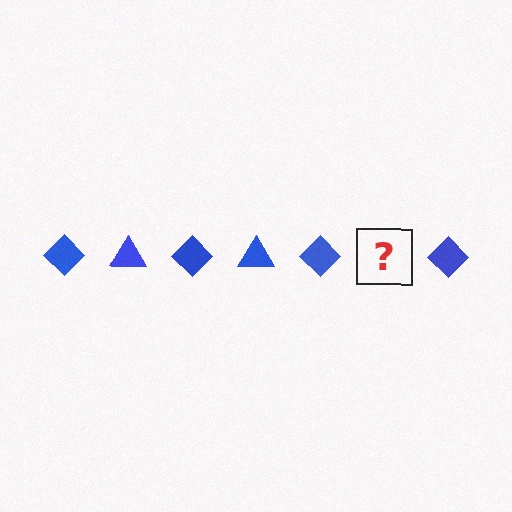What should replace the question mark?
The question mark should be replaced with a blue triangle.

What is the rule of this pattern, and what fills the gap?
The rule is that the pattern cycles through diamond, triangle shapes in blue. The gap should be filled with a blue triangle.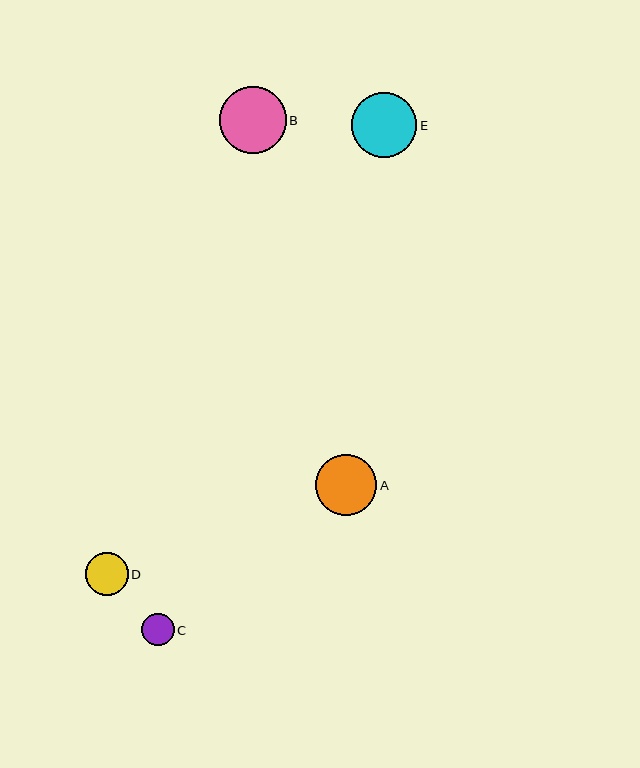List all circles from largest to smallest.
From largest to smallest: B, E, A, D, C.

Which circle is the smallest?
Circle C is the smallest with a size of approximately 32 pixels.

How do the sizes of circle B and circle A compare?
Circle B and circle A are approximately the same size.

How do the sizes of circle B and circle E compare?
Circle B and circle E are approximately the same size.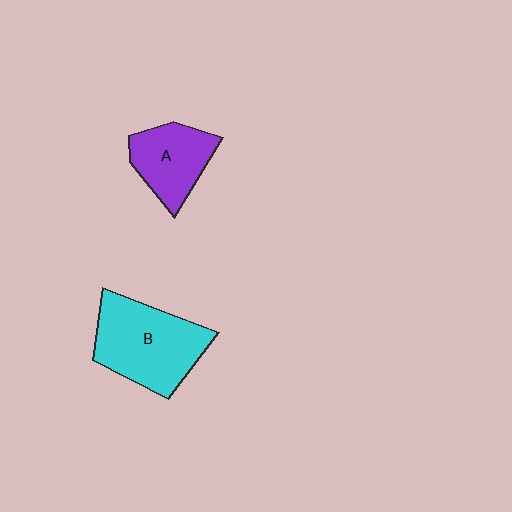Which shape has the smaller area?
Shape A (purple).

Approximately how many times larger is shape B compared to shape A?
Approximately 1.6 times.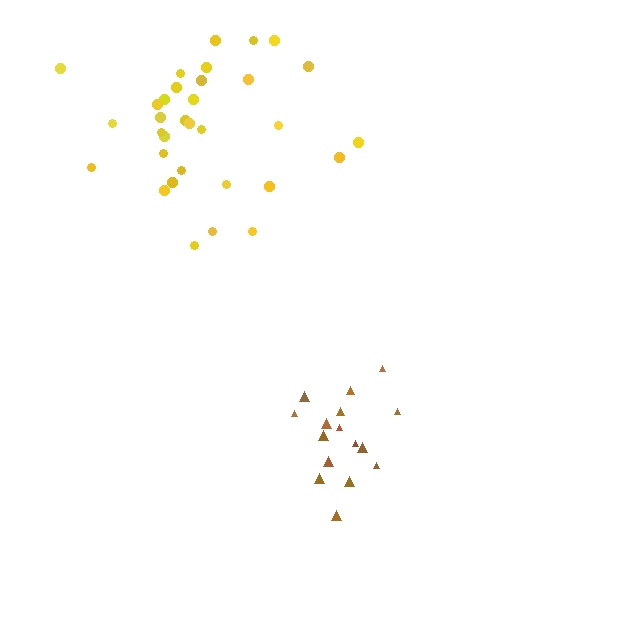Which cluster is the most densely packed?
Brown.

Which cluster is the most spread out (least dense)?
Yellow.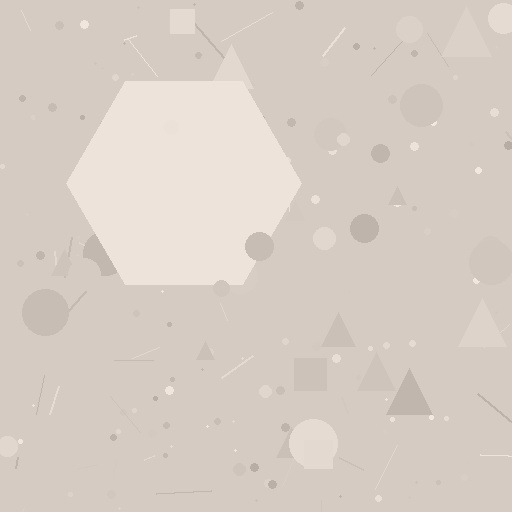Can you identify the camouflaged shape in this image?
The camouflaged shape is a hexagon.